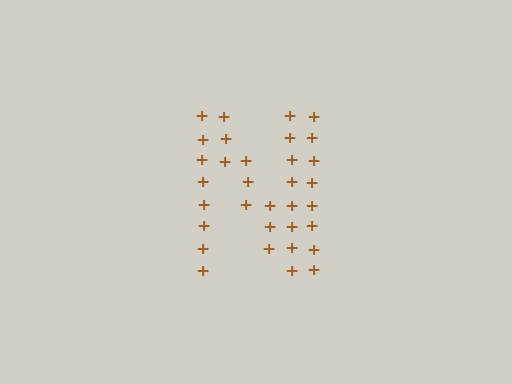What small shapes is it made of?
It is made of small plus signs.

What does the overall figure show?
The overall figure shows the letter N.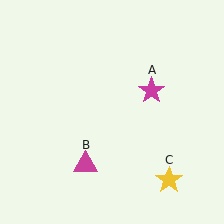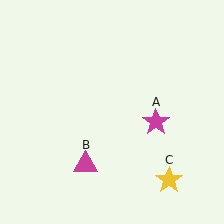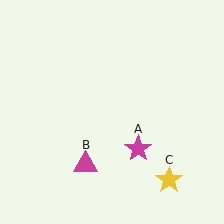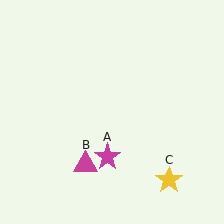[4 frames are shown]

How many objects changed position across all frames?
1 object changed position: magenta star (object A).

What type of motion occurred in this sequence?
The magenta star (object A) rotated clockwise around the center of the scene.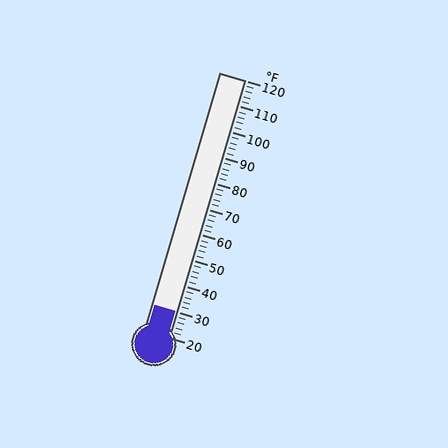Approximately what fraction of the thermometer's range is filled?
The thermometer is filled to approximately 10% of its range.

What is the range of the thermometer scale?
The thermometer scale ranges from 20°F to 120°F.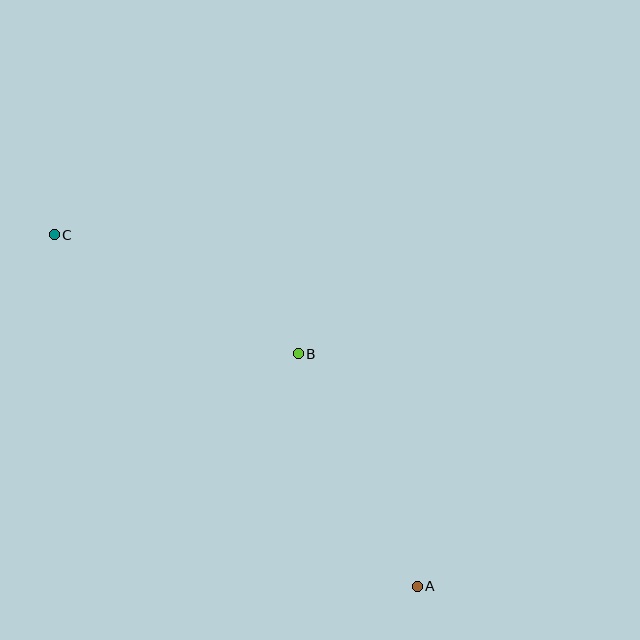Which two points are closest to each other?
Points A and B are closest to each other.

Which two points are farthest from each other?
Points A and C are farthest from each other.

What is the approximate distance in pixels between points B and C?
The distance between B and C is approximately 271 pixels.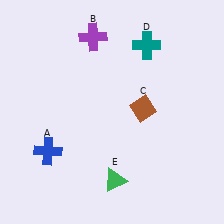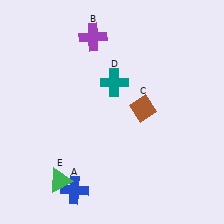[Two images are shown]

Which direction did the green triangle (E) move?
The green triangle (E) moved left.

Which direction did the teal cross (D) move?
The teal cross (D) moved down.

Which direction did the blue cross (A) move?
The blue cross (A) moved down.